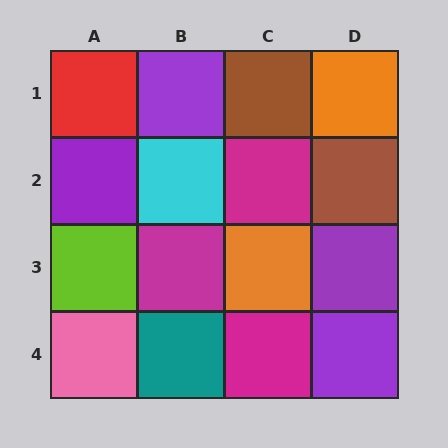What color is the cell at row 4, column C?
Magenta.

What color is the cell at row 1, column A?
Red.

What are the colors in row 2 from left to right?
Purple, cyan, magenta, brown.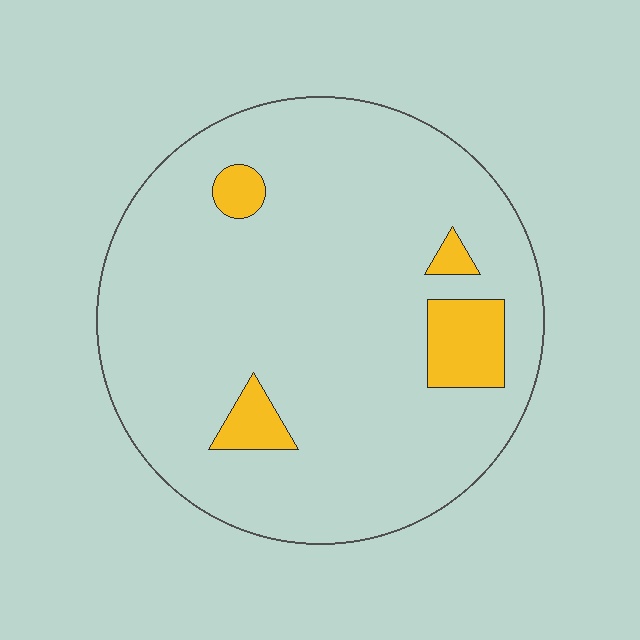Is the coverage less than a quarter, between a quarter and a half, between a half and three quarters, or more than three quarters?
Less than a quarter.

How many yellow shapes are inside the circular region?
4.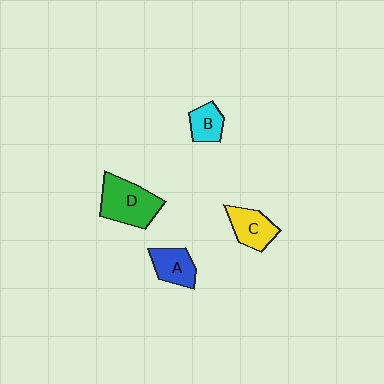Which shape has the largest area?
Shape D (green).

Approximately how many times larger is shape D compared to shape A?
Approximately 1.6 times.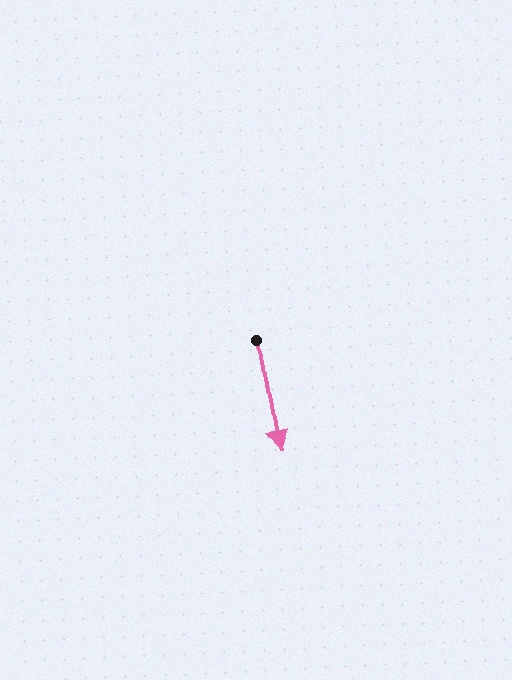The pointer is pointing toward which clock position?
Roughly 6 o'clock.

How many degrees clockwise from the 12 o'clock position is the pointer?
Approximately 170 degrees.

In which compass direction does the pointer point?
South.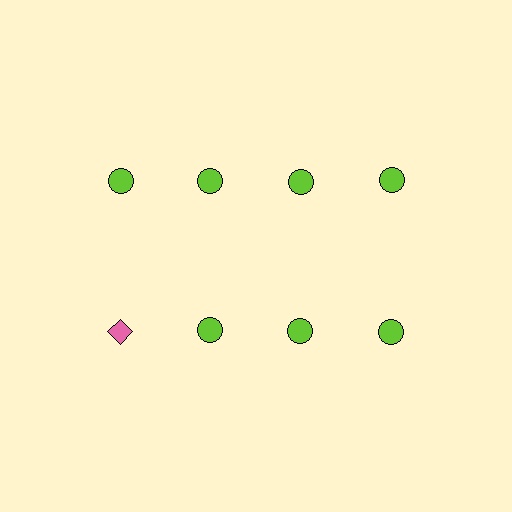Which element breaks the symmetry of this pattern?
The pink diamond in the second row, leftmost column breaks the symmetry. All other shapes are lime circles.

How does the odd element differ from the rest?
It differs in both color (pink instead of lime) and shape (diamond instead of circle).